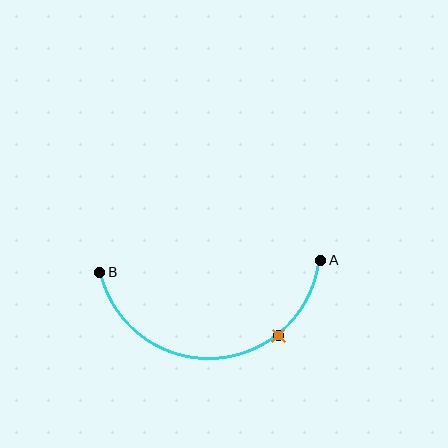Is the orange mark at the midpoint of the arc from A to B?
No. The orange mark lies on the arc but is closer to endpoint A. The arc midpoint would be at the point on the curve equidistant along the arc from both A and B.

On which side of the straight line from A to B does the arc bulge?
The arc bulges below the straight line connecting A and B.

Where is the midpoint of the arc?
The arc midpoint is the point on the curve farthest from the straight line joining A and B. It sits below that line.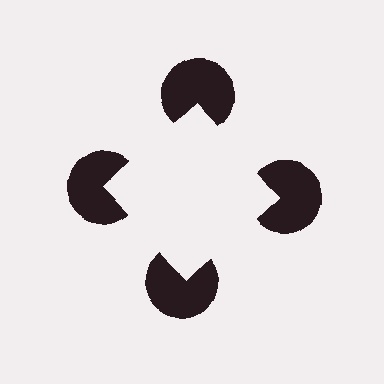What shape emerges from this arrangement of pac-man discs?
An illusory square — its edges are inferred from the aligned wedge cuts in the pac-man discs, not physically drawn.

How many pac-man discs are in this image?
There are 4 — one at each vertex of the illusory square.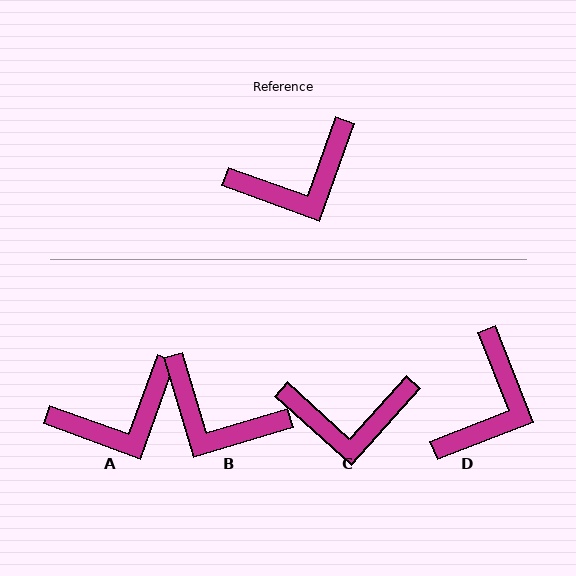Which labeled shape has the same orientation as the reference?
A.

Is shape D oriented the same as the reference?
No, it is off by about 41 degrees.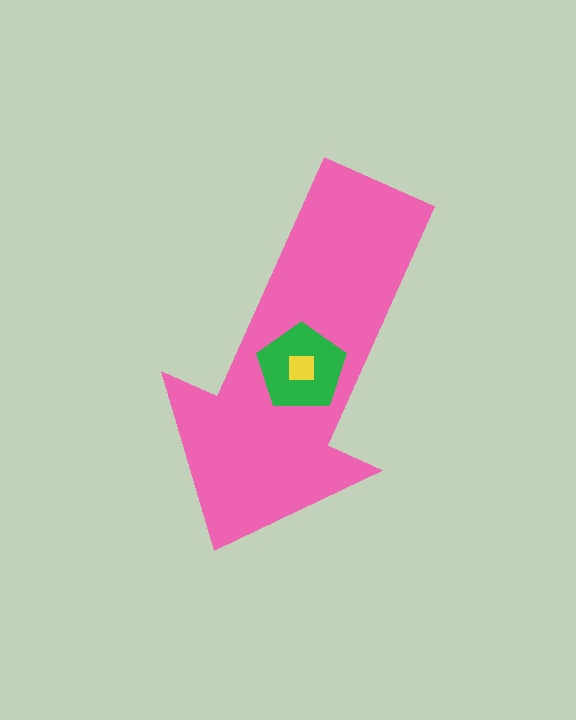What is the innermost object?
The yellow square.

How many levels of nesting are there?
3.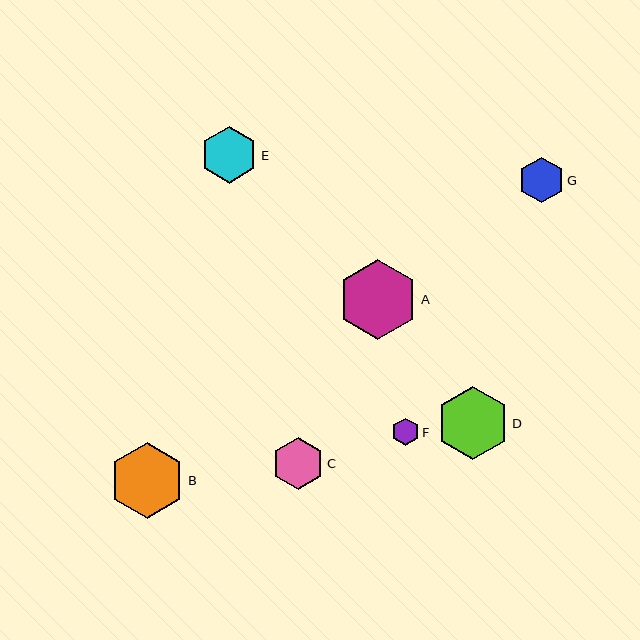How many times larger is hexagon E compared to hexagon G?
Hexagon E is approximately 1.3 times the size of hexagon G.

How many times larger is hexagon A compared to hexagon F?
Hexagon A is approximately 2.9 times the size of hexagon F.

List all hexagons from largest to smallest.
From largest to smallest: A, B, D, E, C, G, F.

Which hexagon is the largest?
Hexagon A is the largest with a size of approximately 80 pixels.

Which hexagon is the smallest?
Hexagon F is the smallest with a size of approximately 27 pixels.